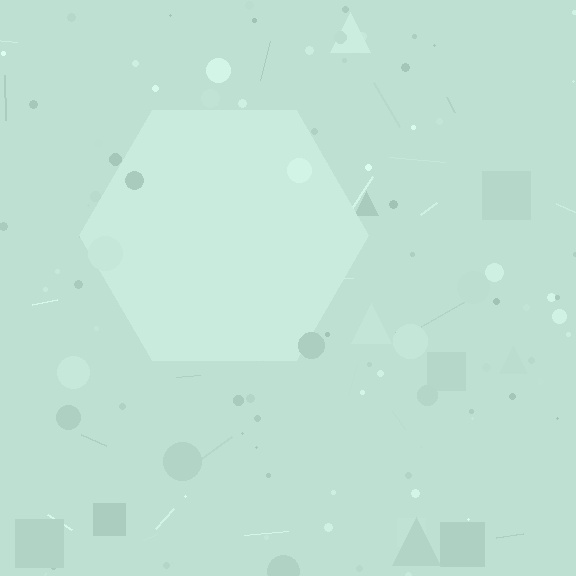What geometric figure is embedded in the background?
A hexagon is embedded in the background.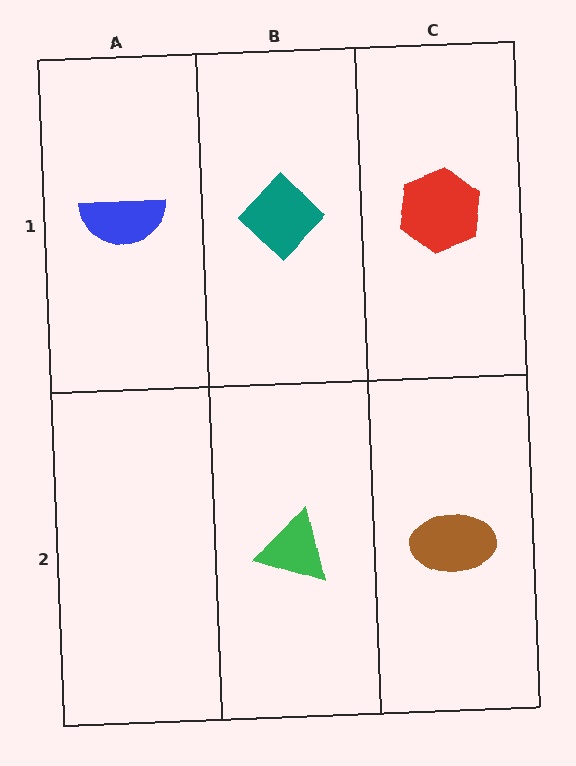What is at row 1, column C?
A red hexagon.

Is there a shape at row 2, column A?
No, that cell is empty.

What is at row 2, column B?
A green triangle.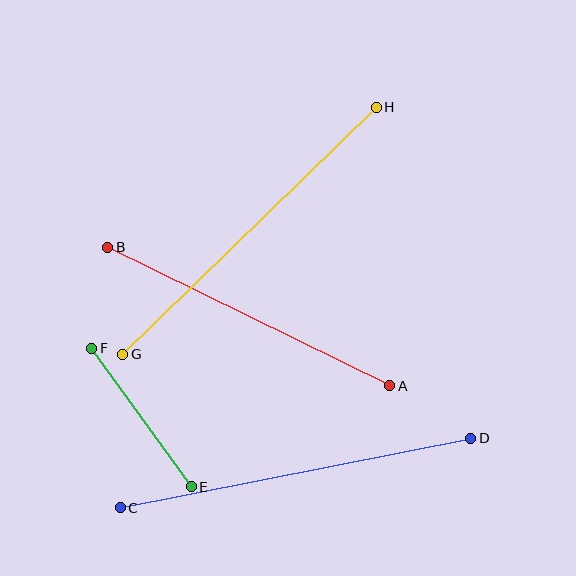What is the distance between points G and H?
The distance is approximately 354 pixels.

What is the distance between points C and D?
The distance is approximately 357 pixels.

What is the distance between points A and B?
The distance is approximately 314 pixels.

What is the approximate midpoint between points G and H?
The midpoint is at approximately (250, 231) pixels.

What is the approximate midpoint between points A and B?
The midpoint is at approximately (249, 317) pixels.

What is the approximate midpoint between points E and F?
The midpoint is at approximately (141, 418) pixels.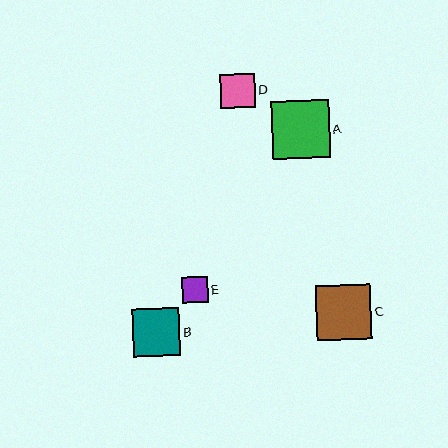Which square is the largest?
Square A is the largest with a size of approximately 58 pixels.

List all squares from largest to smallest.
From largest to smallest: A, C, B, D, E.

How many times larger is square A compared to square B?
Square A is approximately 1.2 times the size of square B.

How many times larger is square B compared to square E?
Square B is approximately 1.8 times the size of square E.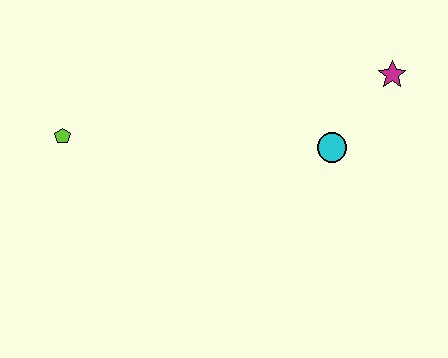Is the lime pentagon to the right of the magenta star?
No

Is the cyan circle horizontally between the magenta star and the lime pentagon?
Yes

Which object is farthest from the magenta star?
The lime pentagon is farthest from the magenta star.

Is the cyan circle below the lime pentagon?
Yes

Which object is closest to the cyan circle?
The magenta star is closest to the cyan circle.